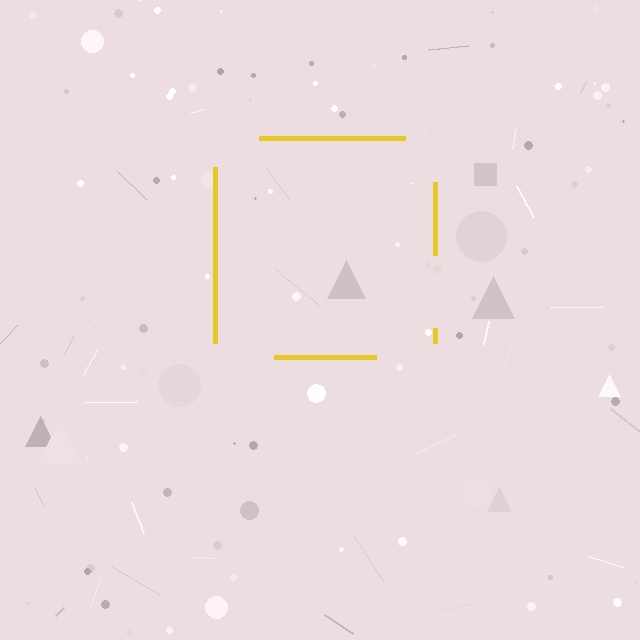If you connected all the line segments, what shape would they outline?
They would outline a square.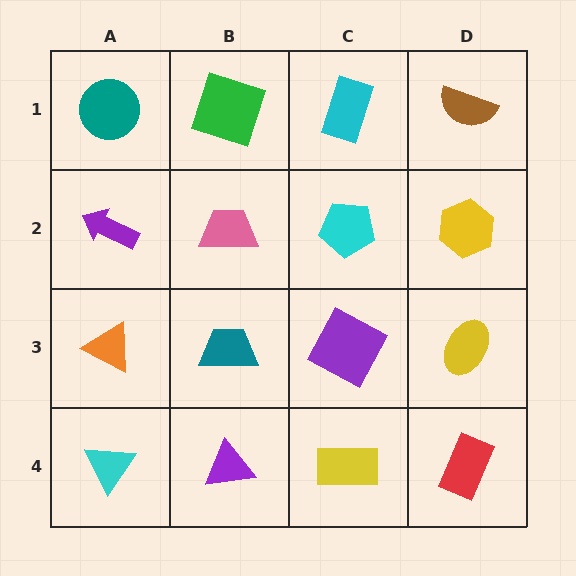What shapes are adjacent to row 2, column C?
A cyan rectangle (row 1, column C), a purple square (row 3, column C), a pink trapezoid (row 2, column B), a yellow hexagon (row 2, column D).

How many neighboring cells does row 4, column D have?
2.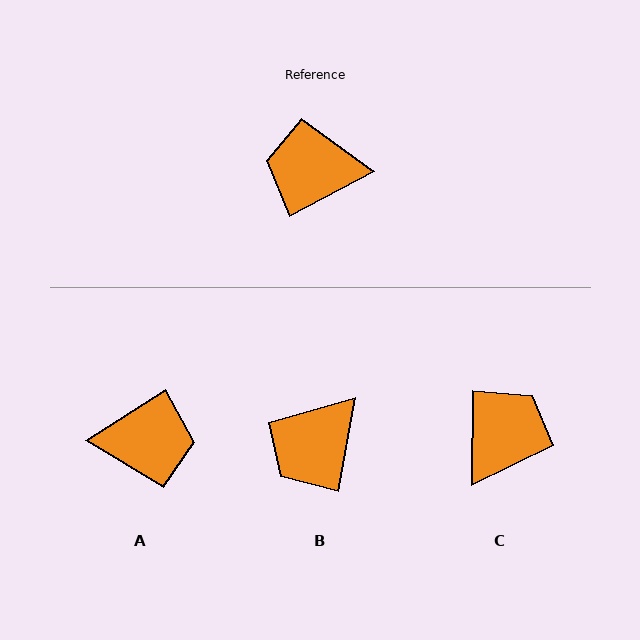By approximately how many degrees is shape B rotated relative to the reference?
Approximately 52 degrees counter-clockwise.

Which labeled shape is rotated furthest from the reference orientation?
A, about 175 degrees away.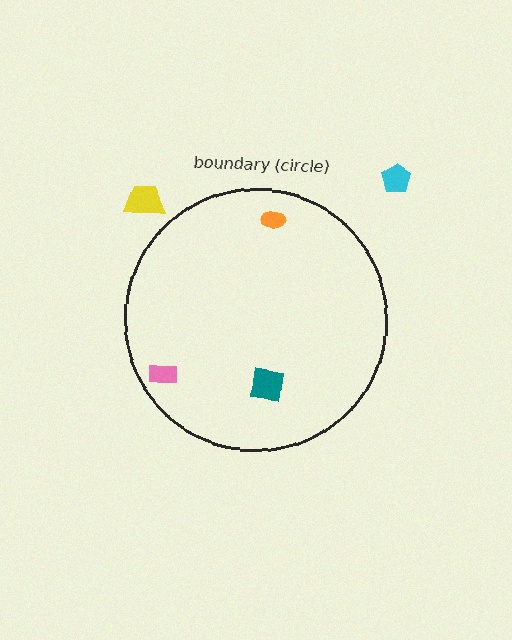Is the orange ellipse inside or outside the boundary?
Inside.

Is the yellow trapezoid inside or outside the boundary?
Outside.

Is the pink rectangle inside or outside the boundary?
Inside.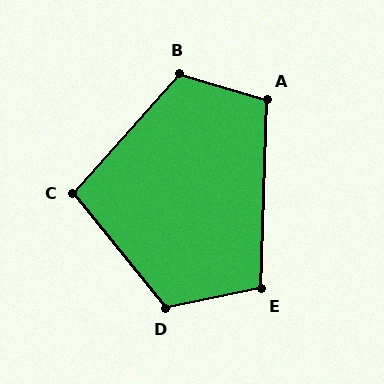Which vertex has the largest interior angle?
D, at approximately 117 degrees.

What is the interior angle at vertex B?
Approximately 115 degrees (obtuse).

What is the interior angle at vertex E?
Approximately 103 degrees (obtuse).